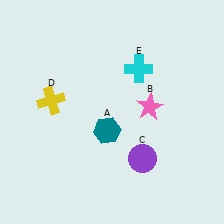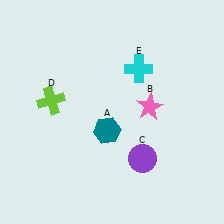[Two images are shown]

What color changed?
The cross (D) changed from yellow in Image 1 to lime in Image 2.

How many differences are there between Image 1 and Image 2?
There is 1 difference between the two images.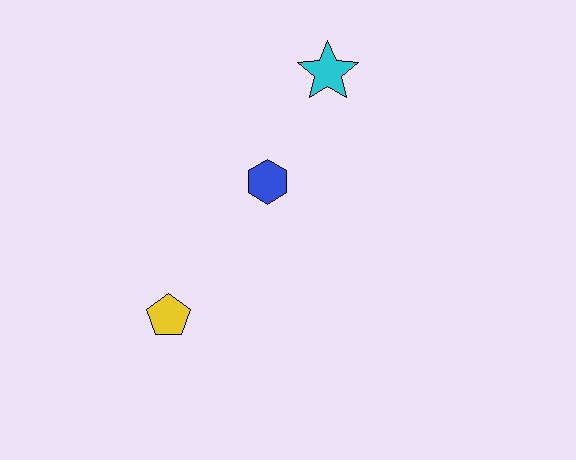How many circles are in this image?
There are no circles.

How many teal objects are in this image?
There are no teal objects.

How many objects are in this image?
There are 3 objects.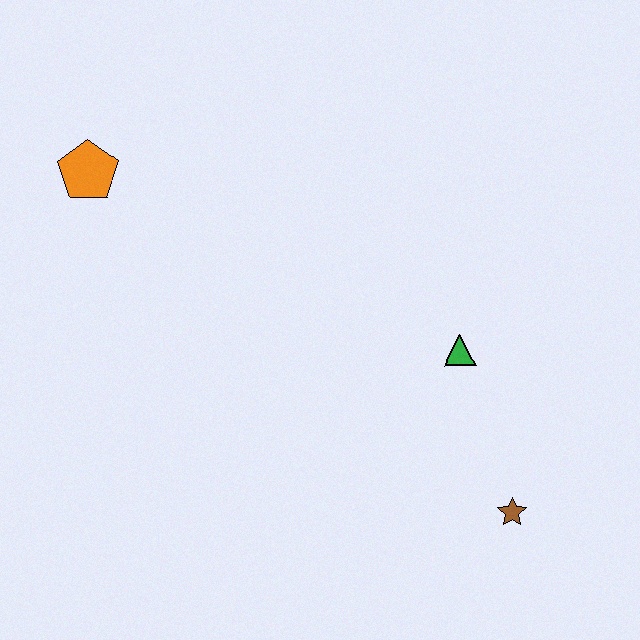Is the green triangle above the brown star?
Yes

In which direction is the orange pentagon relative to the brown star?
The orange pentagon is to the left of the brown star.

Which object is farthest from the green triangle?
The orange pentagon is farthest from the green triangle.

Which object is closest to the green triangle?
The brown star is closest to the green triangle.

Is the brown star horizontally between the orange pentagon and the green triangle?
No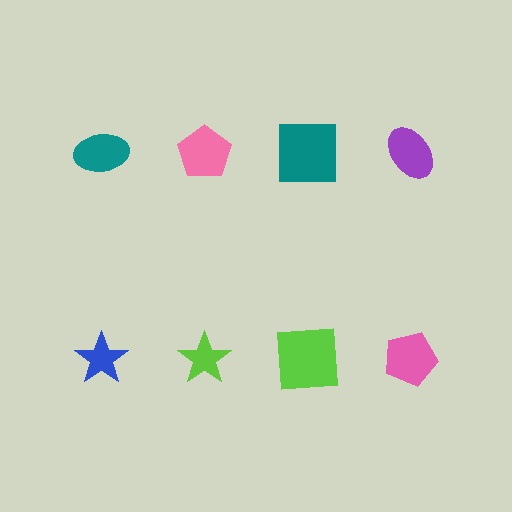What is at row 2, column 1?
A blue star.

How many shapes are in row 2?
4 shapes.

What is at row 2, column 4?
A pink pentagon.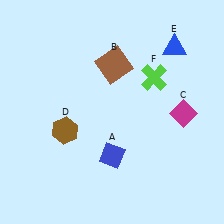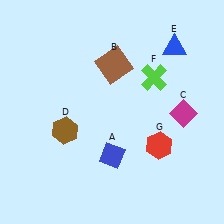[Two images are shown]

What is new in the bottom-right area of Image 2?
A red hexagon (G) was added in the bottom-right area of Image 2.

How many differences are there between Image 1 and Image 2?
There is 1 difference between the two images.